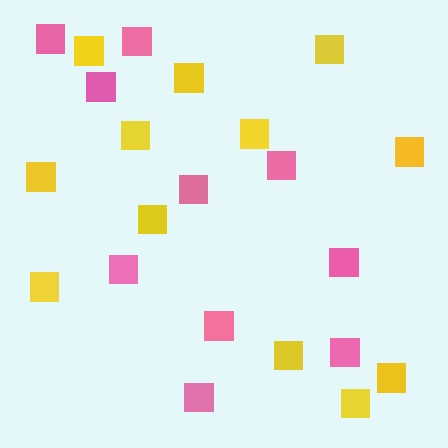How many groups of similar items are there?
There are 2 groups: one group of pink squares (10) and one group of yellow squares (12).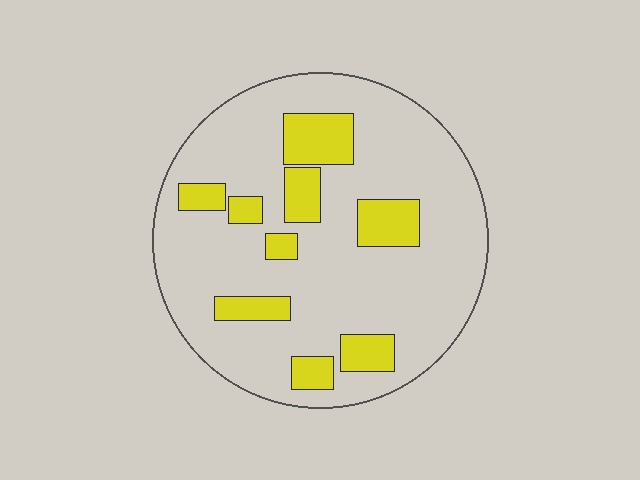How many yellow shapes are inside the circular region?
9.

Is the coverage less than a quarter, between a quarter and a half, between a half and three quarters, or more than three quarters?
Less than a quarter.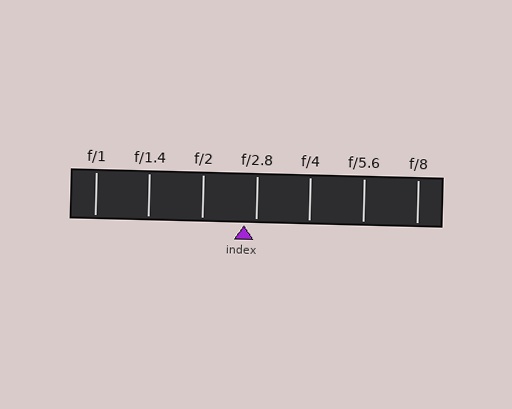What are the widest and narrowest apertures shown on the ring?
The widest aperture shown is f/1 and the narrowest is f/8.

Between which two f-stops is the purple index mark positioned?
The index mark is between f/2 and f/2.8.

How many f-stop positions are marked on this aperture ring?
There are 7 f-stop positions marked.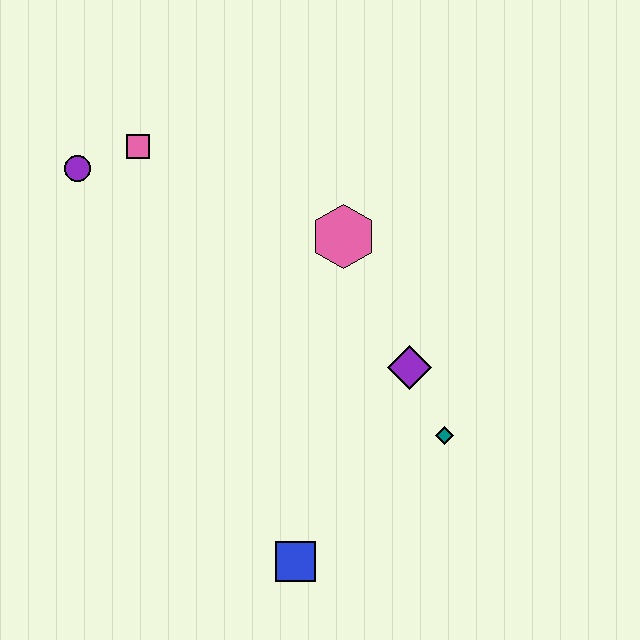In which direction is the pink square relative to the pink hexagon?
The pink square is to the left of the pink hexagon.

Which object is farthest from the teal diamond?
The purple circle is farthest from the teal diamond.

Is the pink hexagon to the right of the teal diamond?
No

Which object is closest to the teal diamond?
The purple diamond is closest to the teal diamond.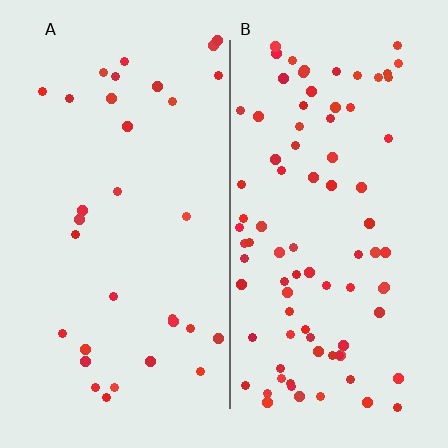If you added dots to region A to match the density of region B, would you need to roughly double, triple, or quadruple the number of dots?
Approximately triple.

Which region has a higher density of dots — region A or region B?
B (the right).